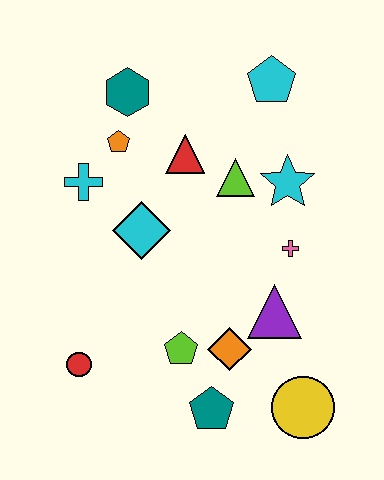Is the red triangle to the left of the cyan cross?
No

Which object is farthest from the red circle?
The cyan pentagon is farthest from the red circle.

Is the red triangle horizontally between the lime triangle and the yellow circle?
No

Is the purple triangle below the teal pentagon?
No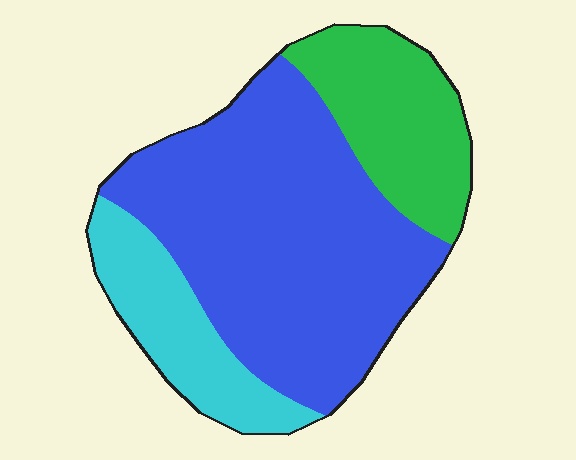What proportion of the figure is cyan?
Cyan covers roughly 20% of the figure.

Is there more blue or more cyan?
Blue.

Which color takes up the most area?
Blue, at roughly 60%.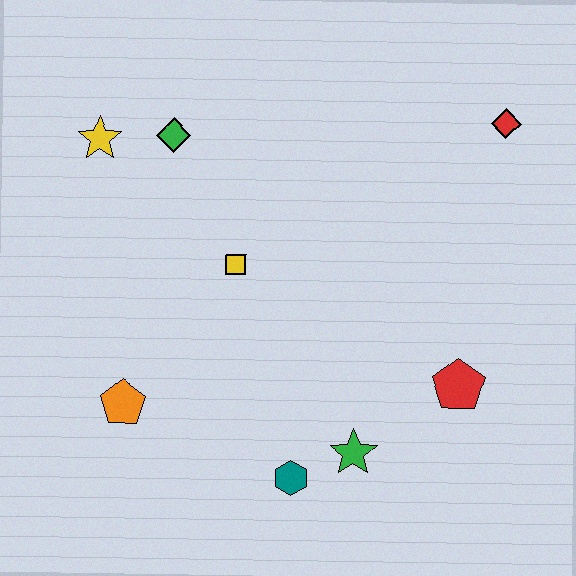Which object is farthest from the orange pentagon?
The red diamond is farthest from the orange pentagon.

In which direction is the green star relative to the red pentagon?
The green star is to the left of the red pentagon.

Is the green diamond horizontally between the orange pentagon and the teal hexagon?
Yes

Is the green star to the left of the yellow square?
No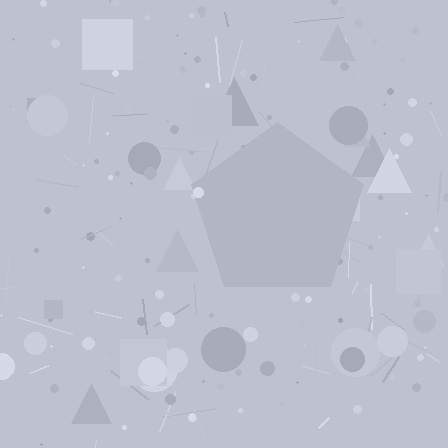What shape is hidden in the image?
A pentagon is hidden in the image.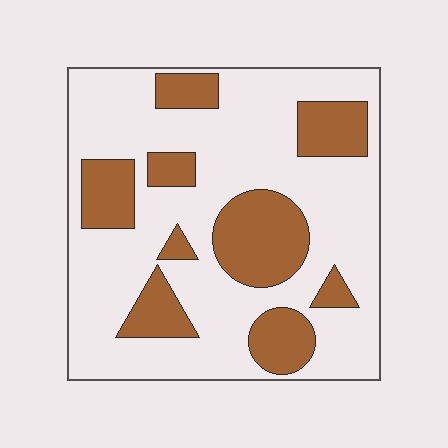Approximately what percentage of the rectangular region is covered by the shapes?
Approximately 30%.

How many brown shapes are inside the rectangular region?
9.